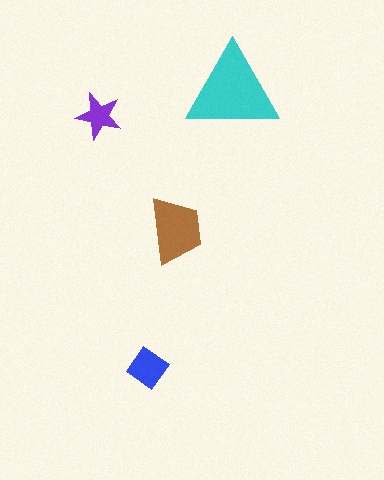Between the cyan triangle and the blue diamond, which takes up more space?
The cyan triangle.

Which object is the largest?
The cyan triangle.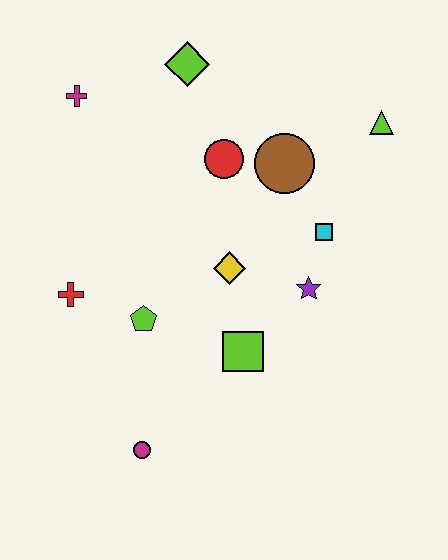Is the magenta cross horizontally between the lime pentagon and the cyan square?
No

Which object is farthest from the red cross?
The lime triangle is farthest from the red cross.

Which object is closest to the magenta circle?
The lime pentagon is closest to the magenta circle.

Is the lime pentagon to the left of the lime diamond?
Yes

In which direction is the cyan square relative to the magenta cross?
The cyan square is to the right of the magenta cross.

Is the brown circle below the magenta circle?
No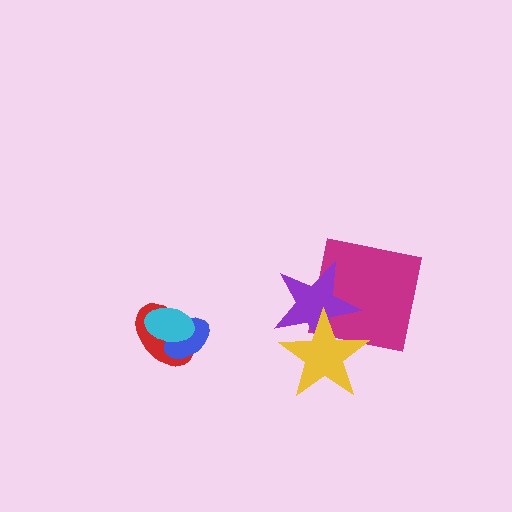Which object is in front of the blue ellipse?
The cyan ellipse is in front of the blue ellipse.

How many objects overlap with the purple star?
2 objects overlap with the purple star.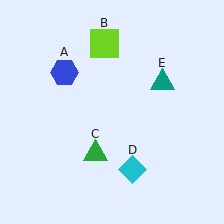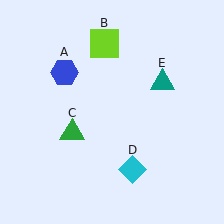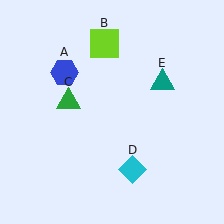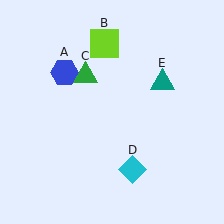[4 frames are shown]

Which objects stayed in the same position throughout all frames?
Blue hexagon (object A) and lime square (object B) and cyan diamond (object D) and teal triangle (object E) remained stationary.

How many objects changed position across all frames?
1 object changed position: green triangle (object C).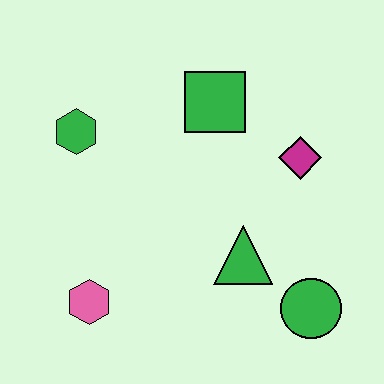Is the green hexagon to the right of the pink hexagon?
No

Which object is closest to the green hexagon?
The green square is closest to the green hexagon.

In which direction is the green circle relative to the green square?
The green circle is below the green square.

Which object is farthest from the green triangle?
The green hexagon is farthest from the green triangle.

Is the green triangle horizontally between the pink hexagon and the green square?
No